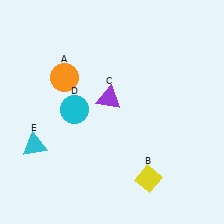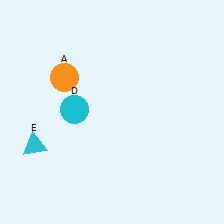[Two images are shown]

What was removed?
The yellow diamond (B), the purple triangle (C) were removed in Image 2.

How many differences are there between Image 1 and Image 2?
There are 2 differences between the two images.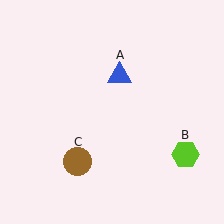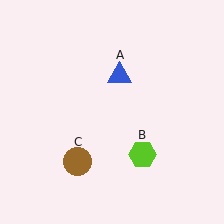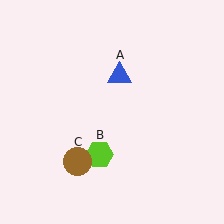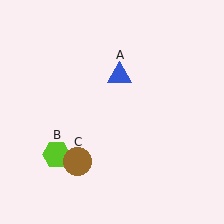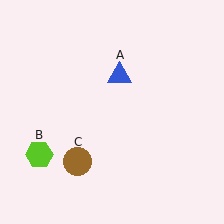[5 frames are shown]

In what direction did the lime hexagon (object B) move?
The lime hexagon (object B) moved left.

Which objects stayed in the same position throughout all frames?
Blue triangle (object A) and brown circle (object C) remained stationary.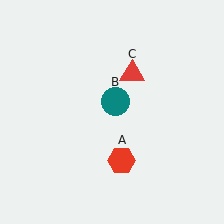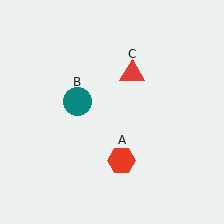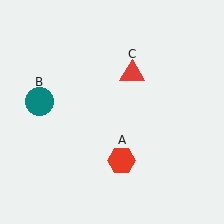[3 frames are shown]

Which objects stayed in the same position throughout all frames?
Red hexagon (object A) and red triangle (object C) remained stationary.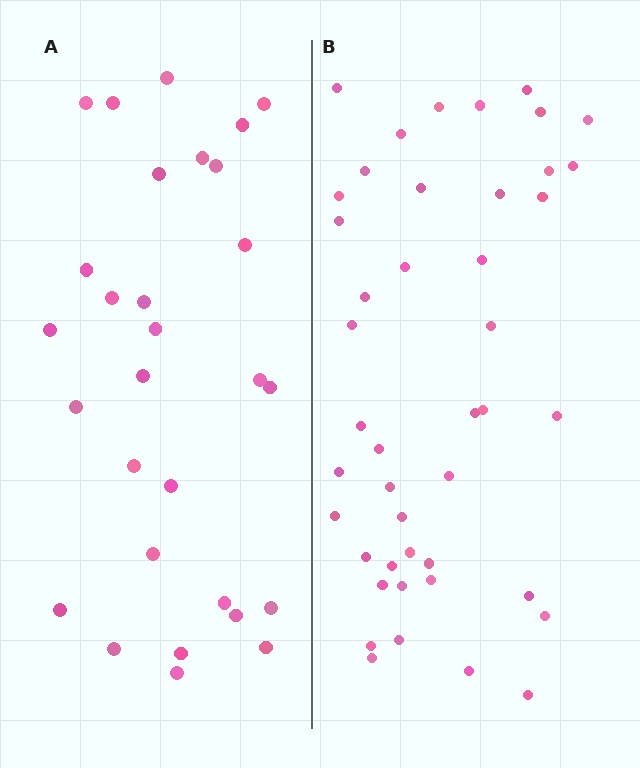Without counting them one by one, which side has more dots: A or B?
Region B (the right region) has more dots.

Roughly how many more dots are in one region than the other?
Region B has approximately 15 more dots than region A.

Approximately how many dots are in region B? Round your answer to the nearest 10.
About 40 dots. (The exact count is 44, which rounds to 40.)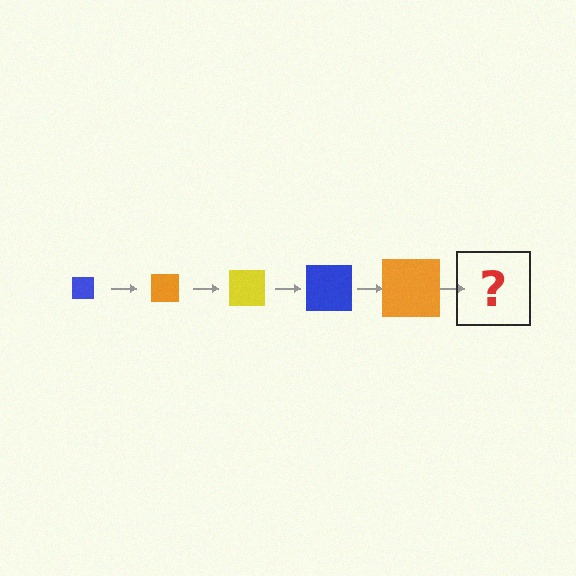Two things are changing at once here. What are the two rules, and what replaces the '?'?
The two rules are that the square grows larger each step and the color cycles through blue, orange, and yellow. The '?' should be a yellow square, larger than the previous one.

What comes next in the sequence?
The next element should be a yellow square, larger than the previous one.